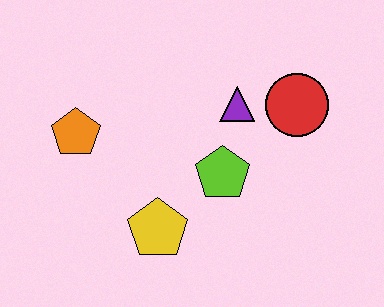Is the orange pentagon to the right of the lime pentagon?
No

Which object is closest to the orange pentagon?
The yellow pentagon is closest to the orange pentagon.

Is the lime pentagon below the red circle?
Yes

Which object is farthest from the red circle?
The orange pentagon is farthest from the red circle.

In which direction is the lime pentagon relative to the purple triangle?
The lime pentagon is below the purple triangle.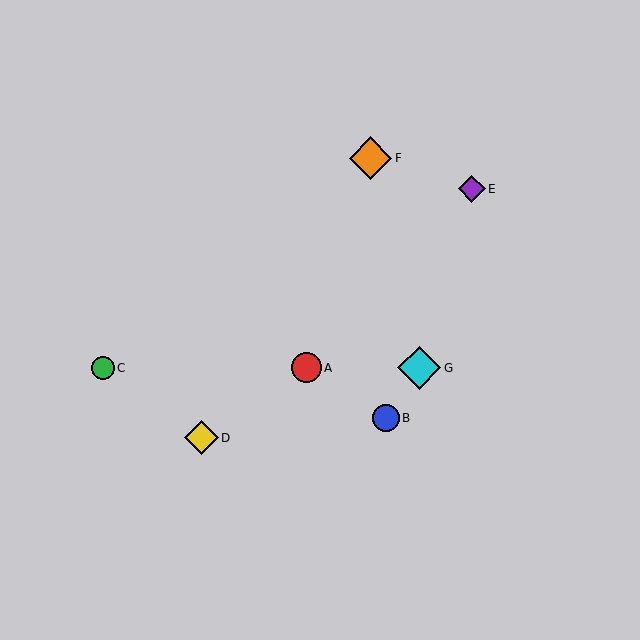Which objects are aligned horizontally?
Objects A, C, G are aligned horizontally.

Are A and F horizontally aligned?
No, A is at y≈368 and F is at y≈158.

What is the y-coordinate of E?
Object E is at y≈189.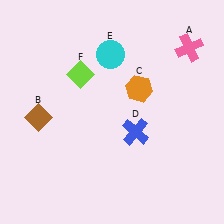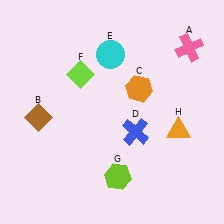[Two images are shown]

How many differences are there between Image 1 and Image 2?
There are 2 differences between the two images.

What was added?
A lime hexagon (G), an orange triangle (H) were added in Image 2.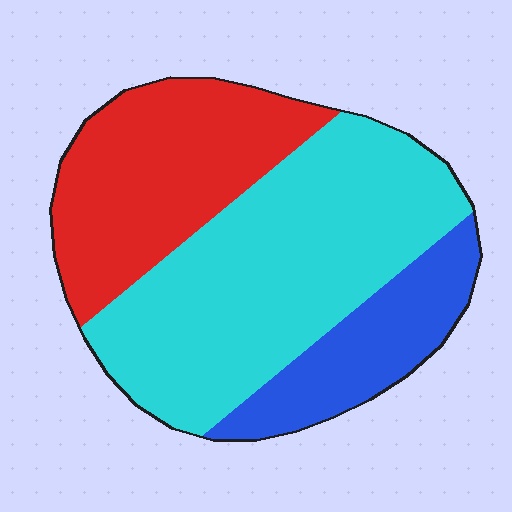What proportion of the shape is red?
Red takes up about one third (1/3) of the shape.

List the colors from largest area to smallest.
From largest to smallest: cyan, red, blue.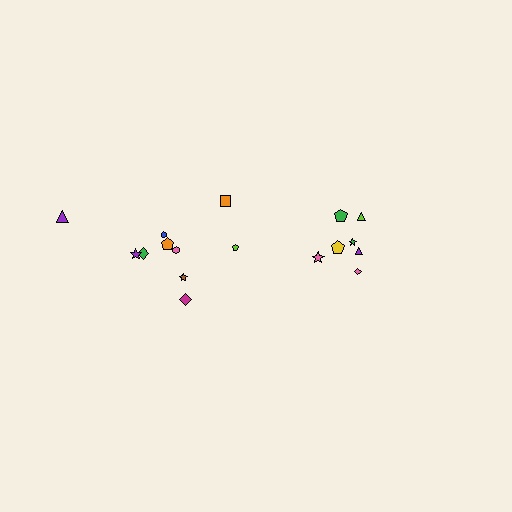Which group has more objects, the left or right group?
The left group.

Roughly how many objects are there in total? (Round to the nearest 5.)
Roughly 15 objects in total.